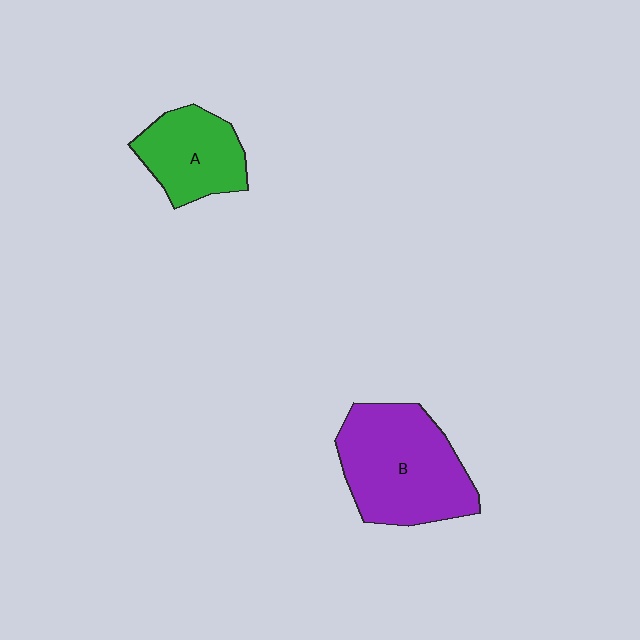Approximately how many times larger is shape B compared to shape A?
Approximately 1.6 times.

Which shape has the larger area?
Shape B (purple).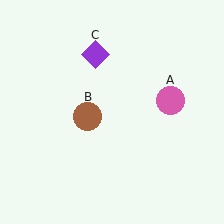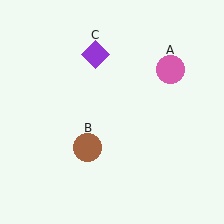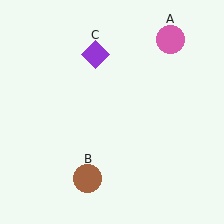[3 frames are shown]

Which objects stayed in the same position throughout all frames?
Purple diamond (object C) remained stationary.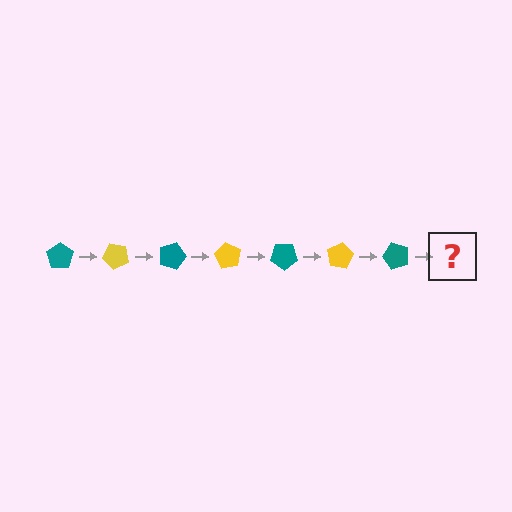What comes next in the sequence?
The next element should be a yellow pentagon, rotated 315 degrees from the start.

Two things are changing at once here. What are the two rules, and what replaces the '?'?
The two rules are that it rotates 45 degrees each step and the color cycles through teal and yellow. The '?' should be a yellow pentagon, rotated 315 degrees from the start.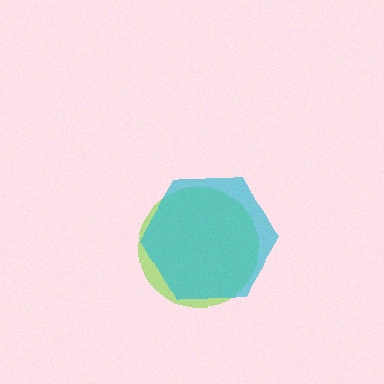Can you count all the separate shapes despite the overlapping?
Yes, there are 2 separate shapes.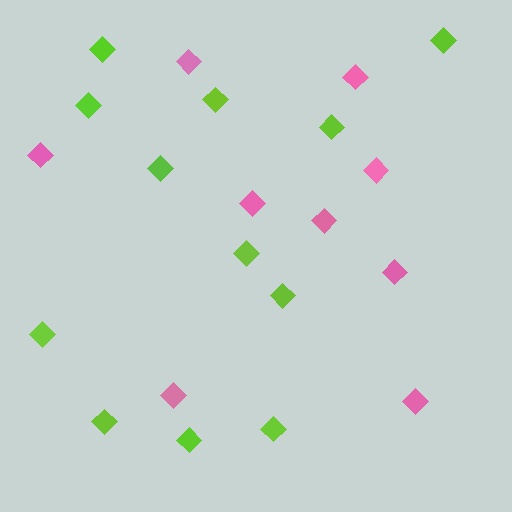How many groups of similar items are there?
There are 2 groups: one group of pink diamonds (9) and one group of lime diamonds (12).